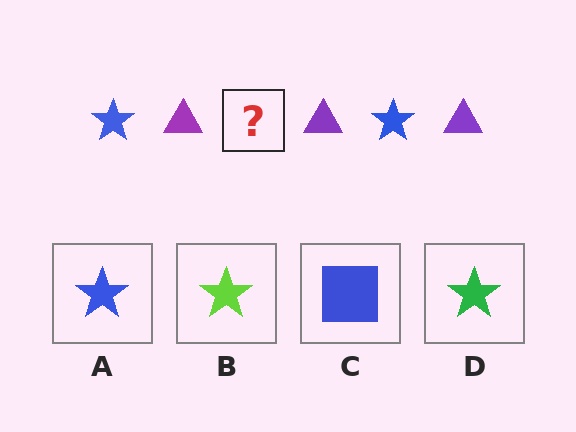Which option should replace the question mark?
Option A.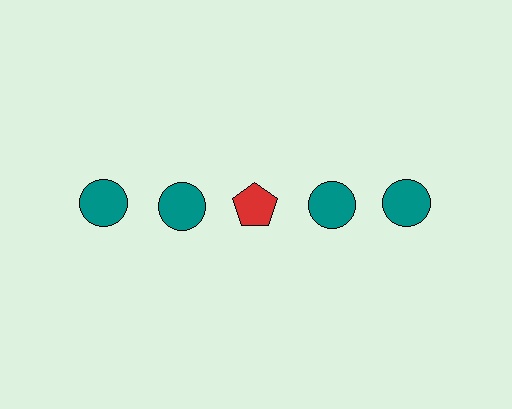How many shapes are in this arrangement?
There are 5 shapes arranged in a grid pattern.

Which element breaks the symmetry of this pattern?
The red pentagon in the top row, center column breaks the symmetry. All other shapes are teal circles.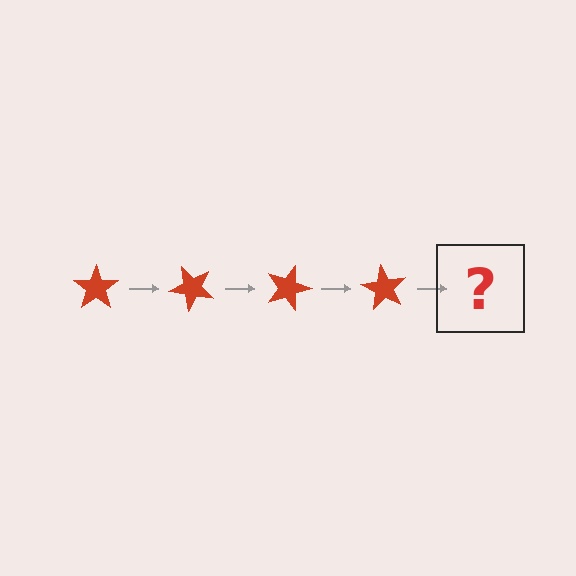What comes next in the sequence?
The next element should be a red star rotated 180 degrees.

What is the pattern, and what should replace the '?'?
The pattern is that the star rotates 45 degrees each step. The '?' should be a red star rotated 180 degrees.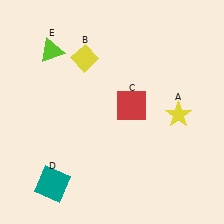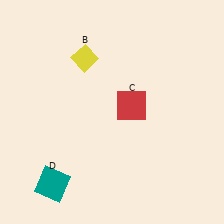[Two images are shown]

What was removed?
The lime triangle (E), the yellow star (A) were removed in Image 2.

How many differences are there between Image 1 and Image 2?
There are 2 differences between the two images.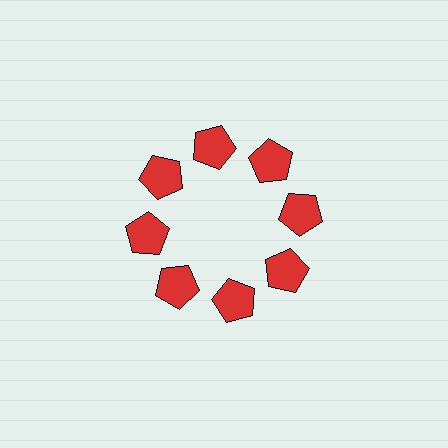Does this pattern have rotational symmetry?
Yes, this pattern has 8-fold rotational symmetry. It looks the same after rotating 45 degrees around the center.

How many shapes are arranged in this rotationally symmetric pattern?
There are 8 shapes, arranged in 8 groups of 1.